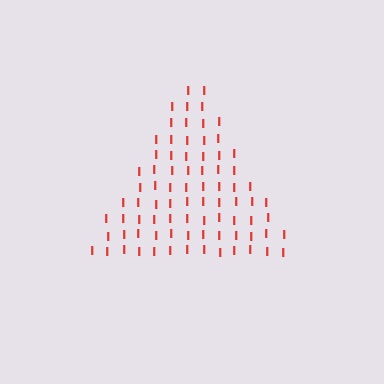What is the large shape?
The large shape is a triangle.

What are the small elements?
The small elements are letter I's.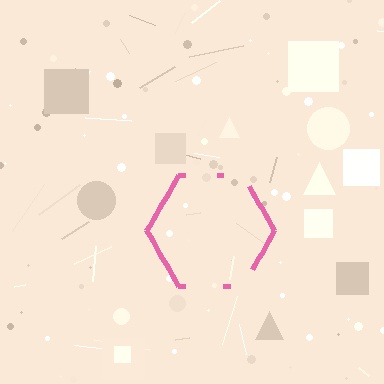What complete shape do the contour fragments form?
The contour fragments form a hexagon.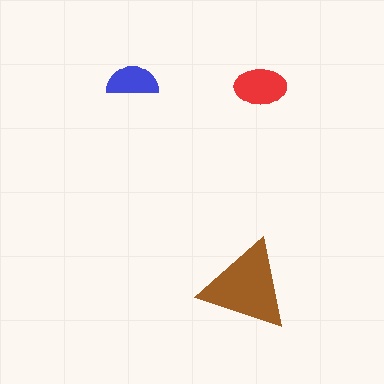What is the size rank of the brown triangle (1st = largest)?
1st.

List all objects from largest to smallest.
The brown triangle, the red ellipse, the blue semicircle.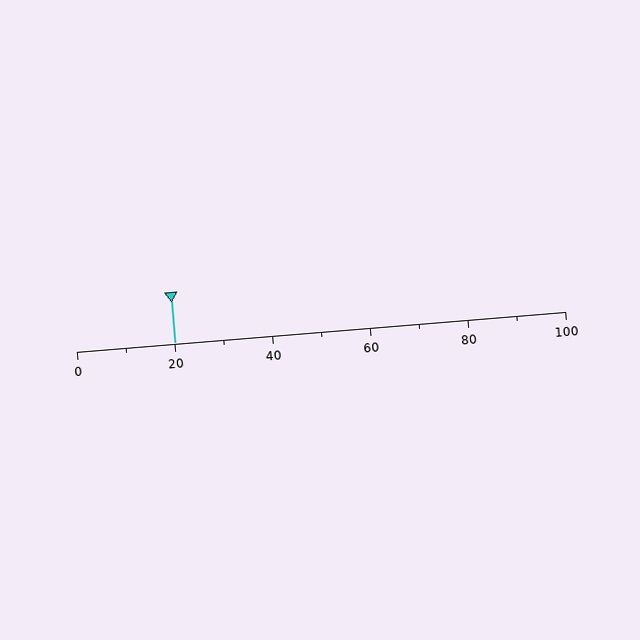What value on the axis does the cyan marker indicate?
The marker indicates approximately 20.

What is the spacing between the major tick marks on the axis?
The major ticks are spaced 20 apart.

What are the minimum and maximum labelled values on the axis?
The axis runs from 0 to 100.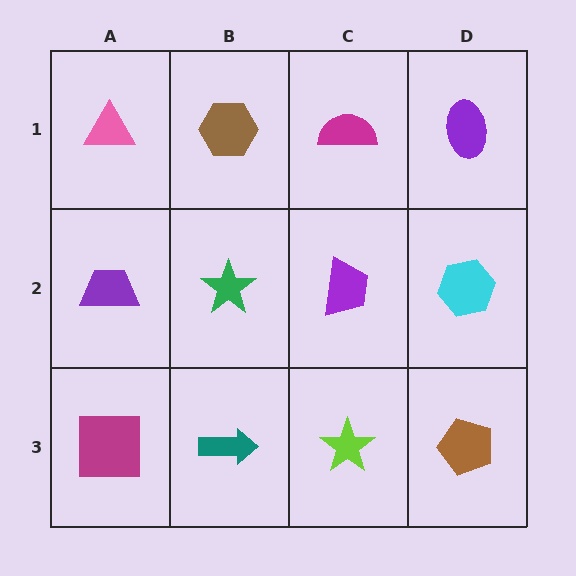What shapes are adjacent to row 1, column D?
A cyan hexagon (row 2, column D), a magenta semicircle (row 1, column C).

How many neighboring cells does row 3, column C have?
3.